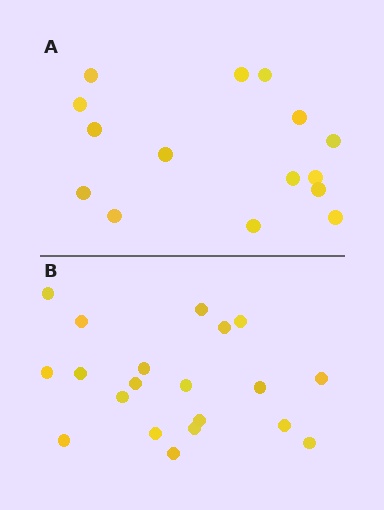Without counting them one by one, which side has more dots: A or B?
Region B (the bottom region) has more dots.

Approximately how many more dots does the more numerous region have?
Region B has about 5 more dots than region A.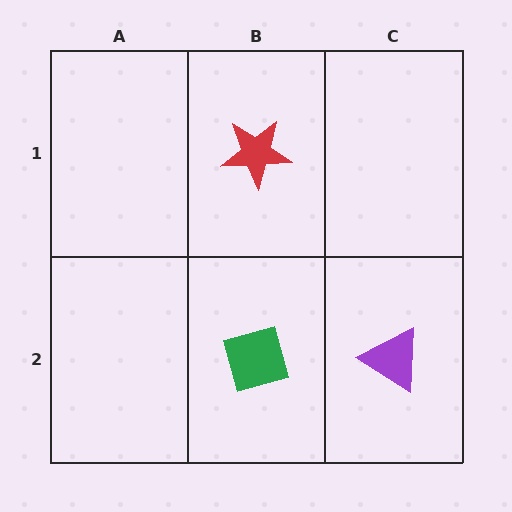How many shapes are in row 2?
2 shapes.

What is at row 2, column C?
A purple triangle.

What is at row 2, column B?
A green diamond.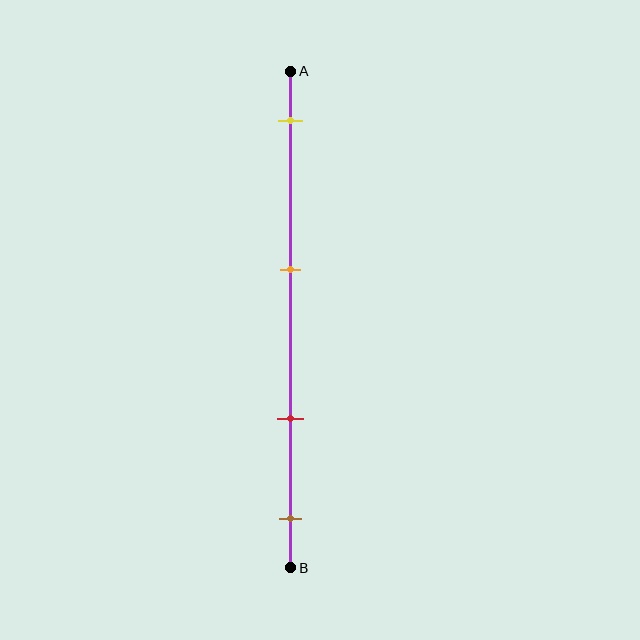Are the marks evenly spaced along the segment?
No, the marks are not evenly spaced.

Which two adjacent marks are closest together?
The red and brown marks are the closest adjacent pair.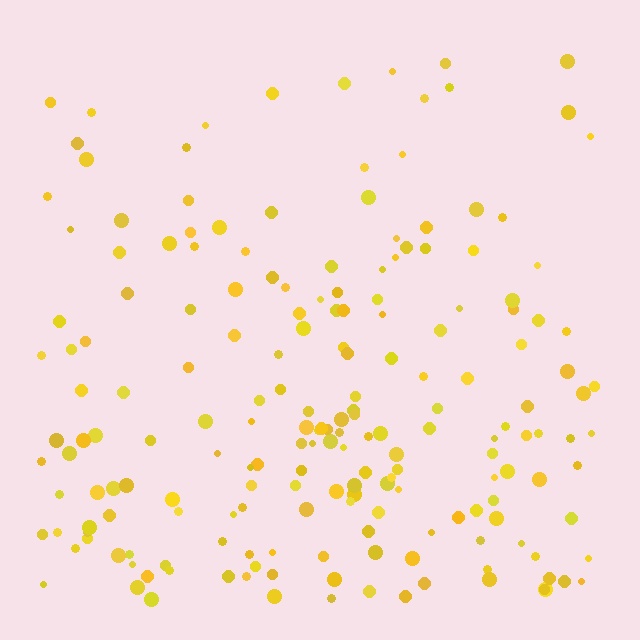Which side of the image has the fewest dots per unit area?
The top.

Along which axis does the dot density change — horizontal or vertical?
Vertical.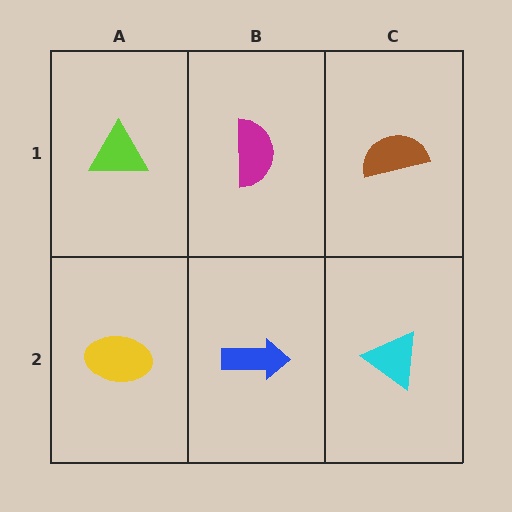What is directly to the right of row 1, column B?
A brown semicircle.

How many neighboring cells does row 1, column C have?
2.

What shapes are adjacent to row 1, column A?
A yellow ellipse (row 2, column A), a magenta semicircle (row 1, column B).